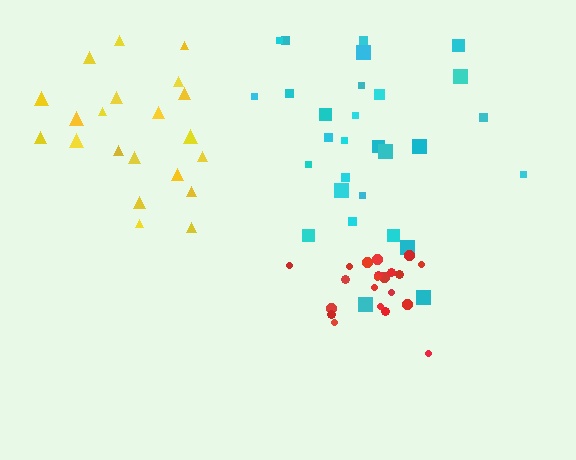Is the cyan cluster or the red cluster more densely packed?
Red.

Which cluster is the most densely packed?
Red.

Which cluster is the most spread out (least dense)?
Yellow.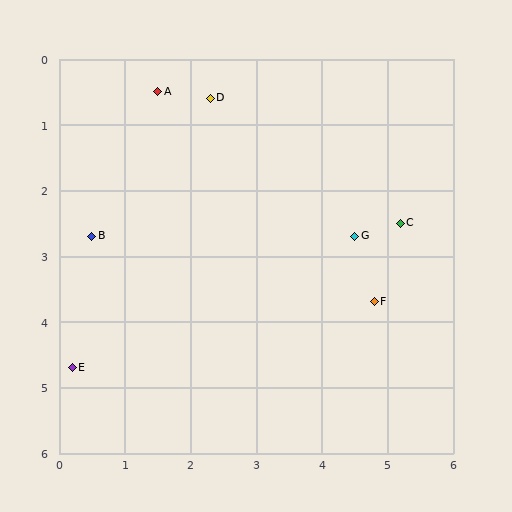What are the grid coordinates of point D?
Point D is at approximately (2.3, 0.6).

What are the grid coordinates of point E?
Point E is at approximately (0.2, 4.7).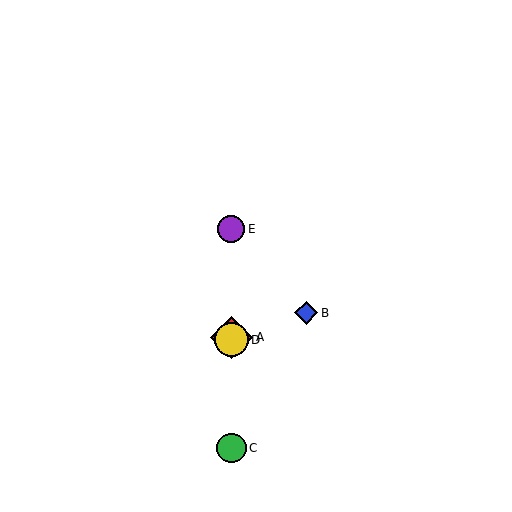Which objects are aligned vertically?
Objects A, C, D, E are aligned vertically.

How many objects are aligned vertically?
4 objects (A, C, D, E) are aligned vertically.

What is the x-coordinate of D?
Object D is at x≈231.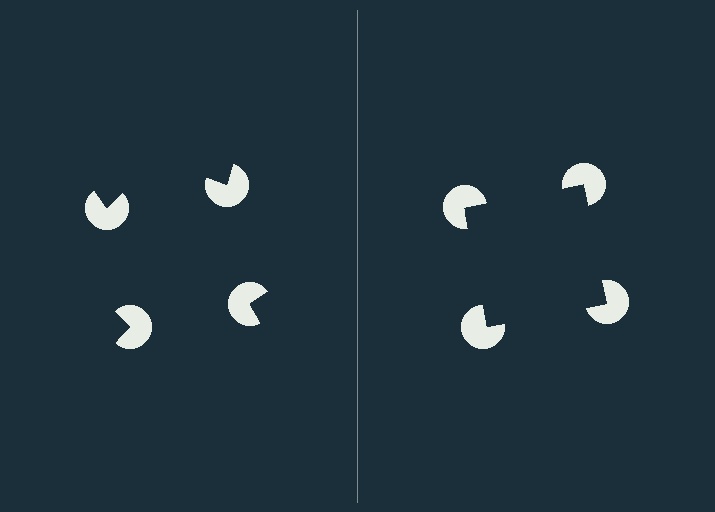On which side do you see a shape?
An illusory square appears on the right side. On the left side the wedge cuts are rotated, so no coherent shape forms.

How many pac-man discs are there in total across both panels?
8 — 4 on each side.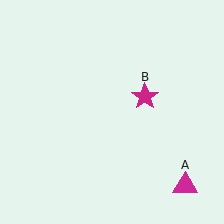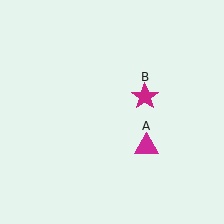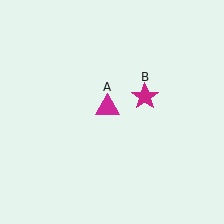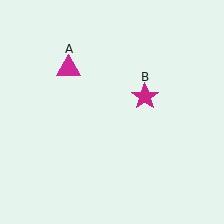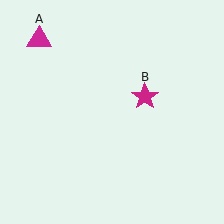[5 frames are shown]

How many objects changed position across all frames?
1 object changed position: magenta triangle (object A).